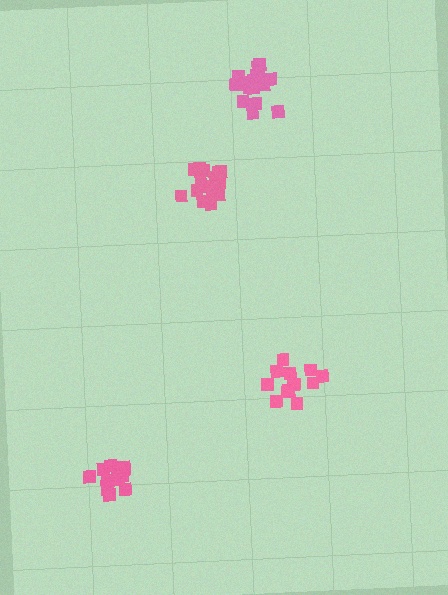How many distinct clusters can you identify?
There are 4 distinct clusters.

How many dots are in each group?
Group 1: 16 dots, Group 2: 13 dots, Group 3: 16 dots, Group 4: 14 dots (59 total).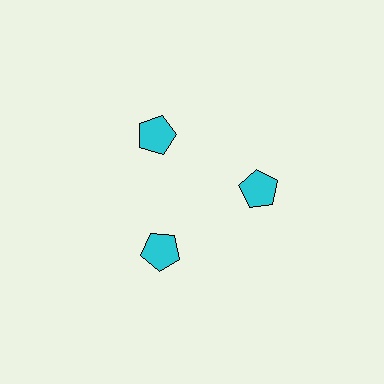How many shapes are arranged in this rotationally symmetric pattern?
There are 3 shapes, arranged in 3 groups of 1.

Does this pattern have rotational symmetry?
Yes, this pattern has 3-fold rotational symmetry. It looks the same after rotating 120 degrees around the center.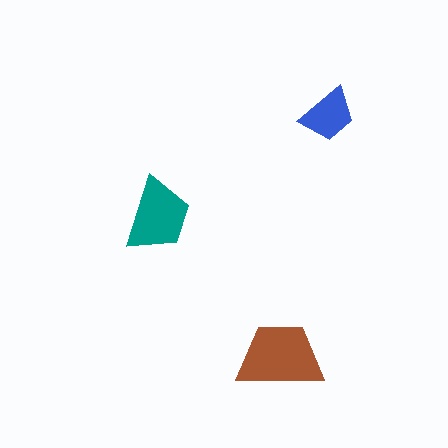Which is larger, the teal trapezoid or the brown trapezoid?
The brown one.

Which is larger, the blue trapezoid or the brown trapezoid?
The brown one.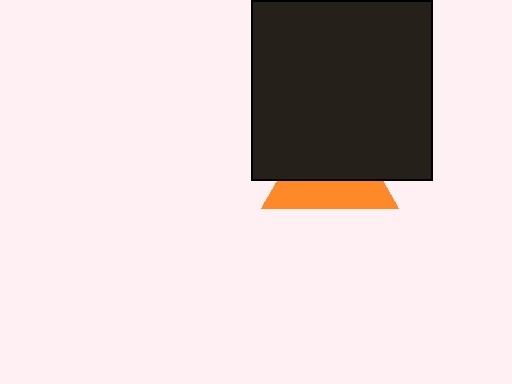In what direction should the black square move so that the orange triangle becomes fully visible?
The black square should move up. That is the shortest direction to clear the overlap and leave the orange triangle fully visible.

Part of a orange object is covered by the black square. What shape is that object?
It is a triangle.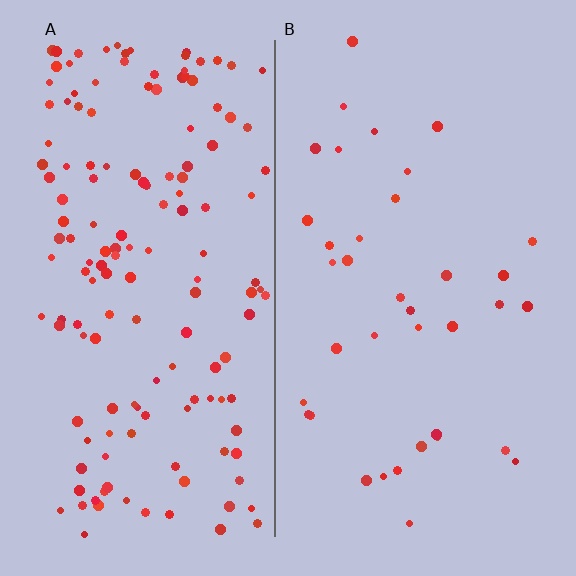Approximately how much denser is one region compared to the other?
Approximately 4.0× — region A over region B.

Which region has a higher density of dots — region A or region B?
A (the left).